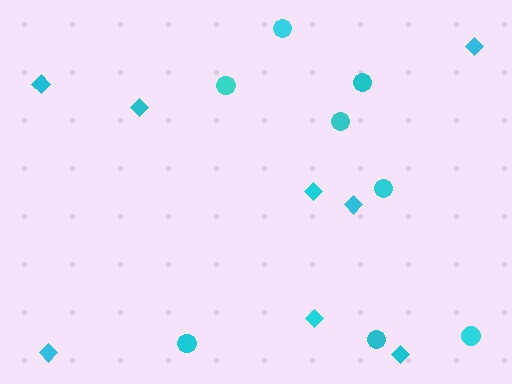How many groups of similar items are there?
There are 2 groups: one group of diamonds (8) and one group of circles (8).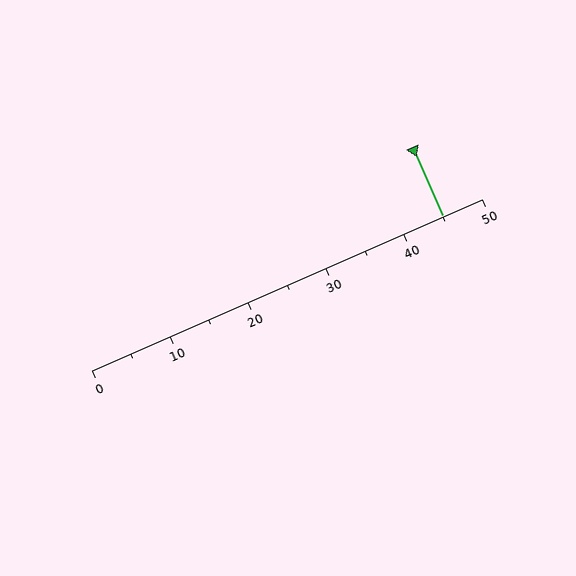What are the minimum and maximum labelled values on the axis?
The axis runs from 0 to 50.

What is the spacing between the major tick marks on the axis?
The major ticks are spaced 10 apart.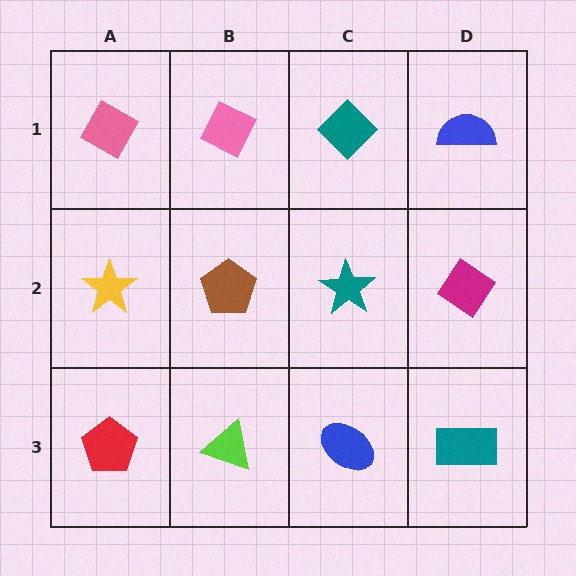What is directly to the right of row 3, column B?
A blue ellipse.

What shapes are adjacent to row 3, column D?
A magenta diamond (row 2, column D), a blue ellipse (row 3, column C).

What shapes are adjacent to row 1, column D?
A magenta diamond (row 2, column D), a teal diamond (row 1, column C).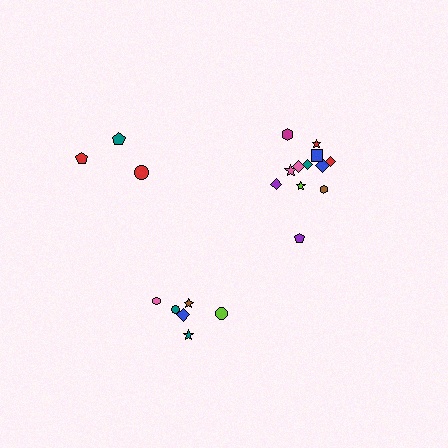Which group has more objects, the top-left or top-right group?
The top-right group.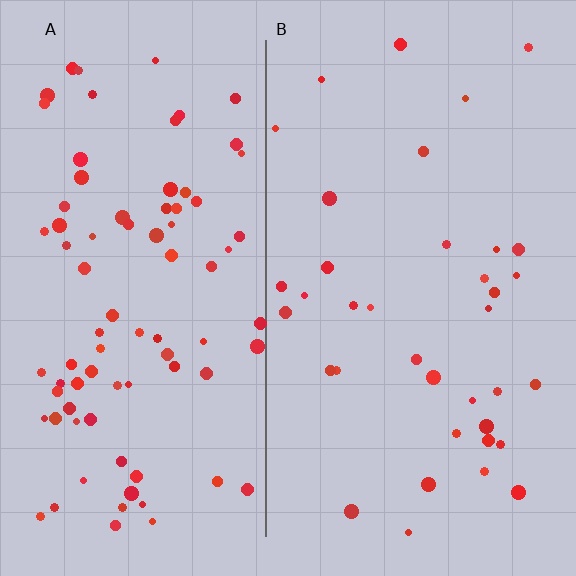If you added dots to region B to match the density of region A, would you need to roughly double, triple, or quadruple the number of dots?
Approximately double.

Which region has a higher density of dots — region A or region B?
A (the left).